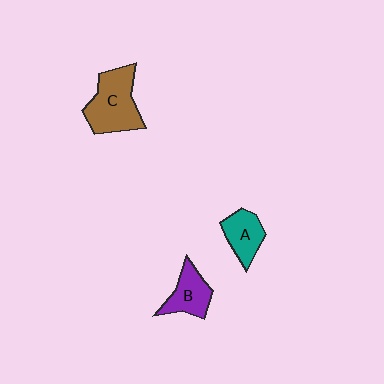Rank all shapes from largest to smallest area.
From largest to smallest: C (brown), B (purple), A (teal).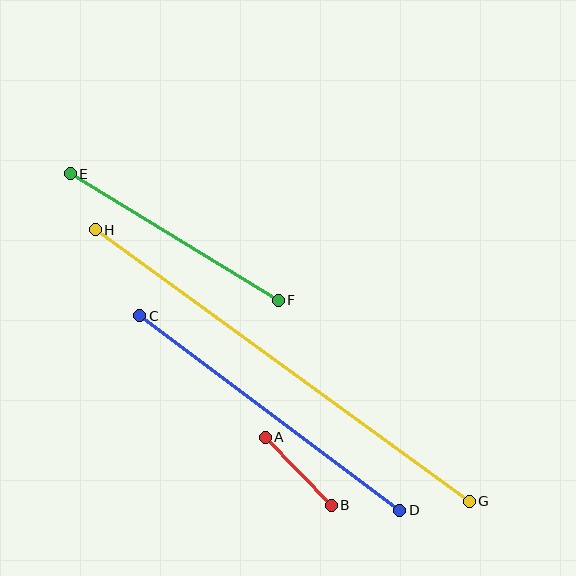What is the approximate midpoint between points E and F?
The midpoint is at approximately (174, 237) pixels.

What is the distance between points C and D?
The distance is approximately 325 pixels.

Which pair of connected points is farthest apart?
Points G and H are farthest apart.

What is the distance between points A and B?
The distance is approximately 95 pixels.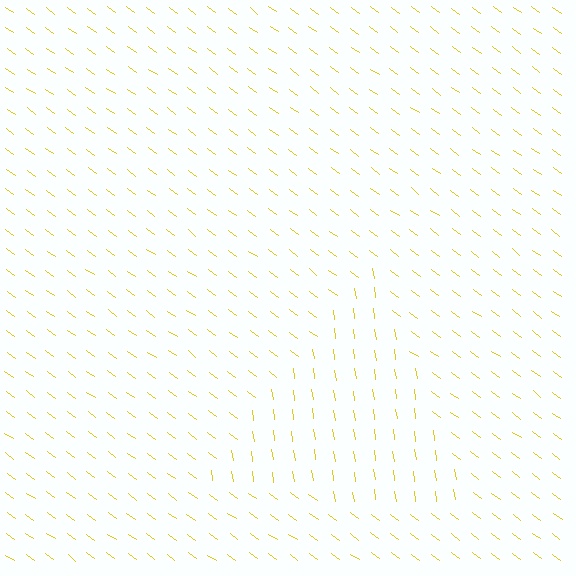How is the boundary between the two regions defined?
The boundary is defined purely by a change in line orientation (approximately 45 degrees difference). All lines are the same color and thickness.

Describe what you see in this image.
The image is filled with small yellow line segments. A triangle region in the image has lines oriented differently from the surrounding lines, creating a visible texture boundary.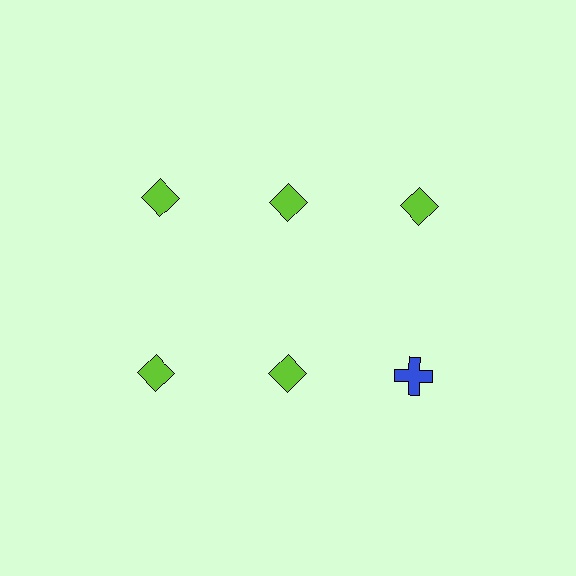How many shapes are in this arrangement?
There are 6 shapes arranged in a grid pattern.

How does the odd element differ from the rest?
It differs in both color (blue instead of lime) and shape (cross instead of diamond).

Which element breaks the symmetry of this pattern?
The blue cross in the second row, center column breaks the symmetry. All other shapes are lime diamonds.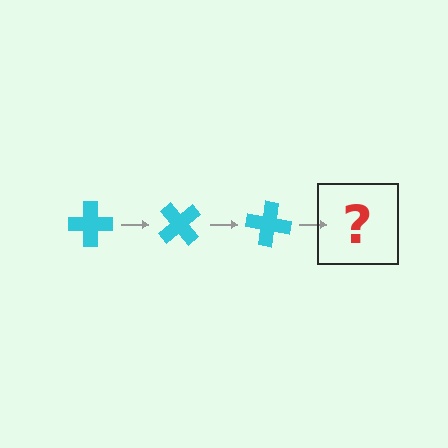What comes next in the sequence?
The next element should be a cyan cross rotated 150 degrees.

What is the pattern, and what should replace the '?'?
The pattern is that the cross rotates 50 degrees each step. The '?' should be a cyan cross rotated 150 degrees.